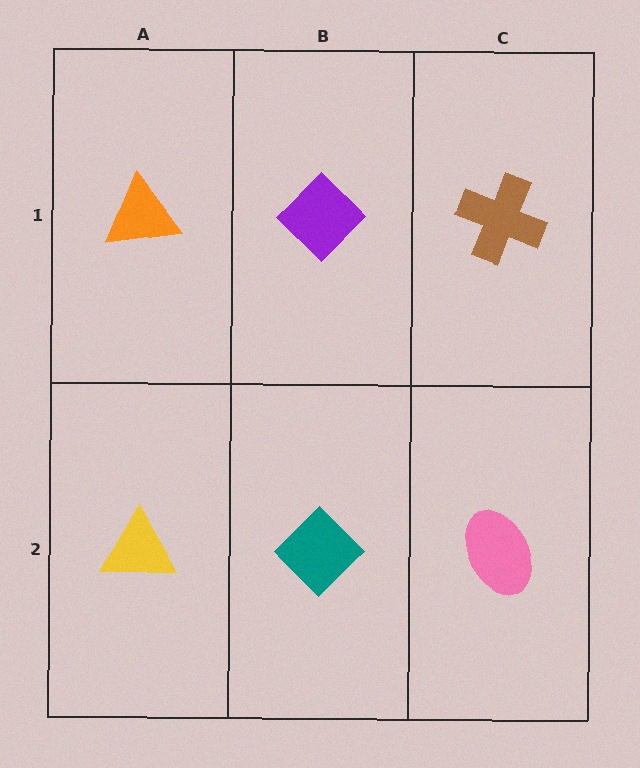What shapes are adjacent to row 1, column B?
A teal diamond (row 2, column B), an orange triangle (row 1, column A), a brown cross (row 1, column C).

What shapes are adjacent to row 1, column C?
A pink ellipse (row 2, column C), a purple diamond (row 1, column B).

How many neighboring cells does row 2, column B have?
3.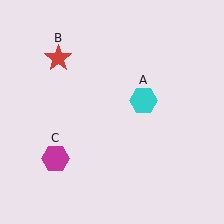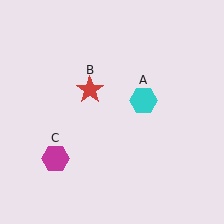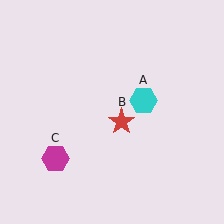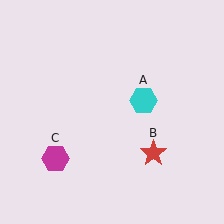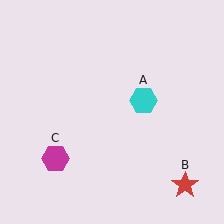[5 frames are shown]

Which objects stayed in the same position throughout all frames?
Cyan hexagon (object A) and magenta hexagon (object C) remained stationary.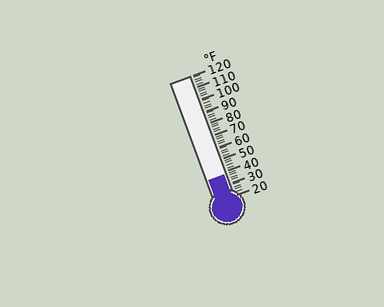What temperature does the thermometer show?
The thermometer shows approximately 38°F.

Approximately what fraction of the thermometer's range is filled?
The thermometer is filled to approximately 20% of its range.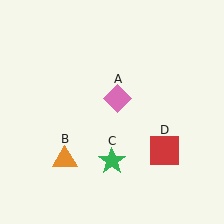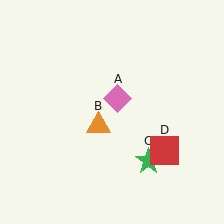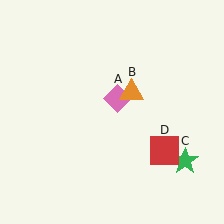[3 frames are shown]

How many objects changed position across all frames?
2 objects changed position: orange triangle (object B), green star (object C).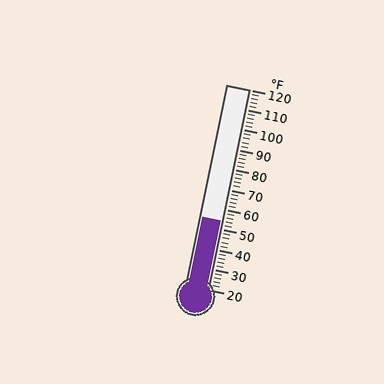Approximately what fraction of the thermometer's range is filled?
The thermometer is filled to approximately 35% of its range.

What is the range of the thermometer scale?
The thermometer scale ranges from 20°F to 120°F.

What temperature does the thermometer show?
The thermometer shows approximately 54°F.